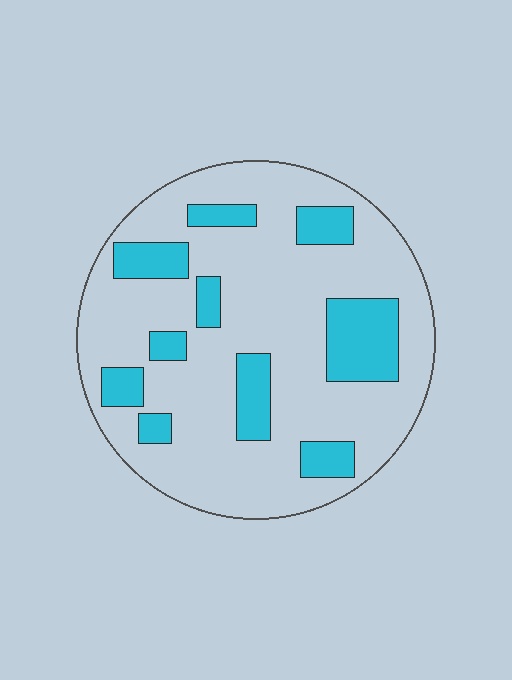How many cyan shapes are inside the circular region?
10.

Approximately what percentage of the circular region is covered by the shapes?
Approximately 25%.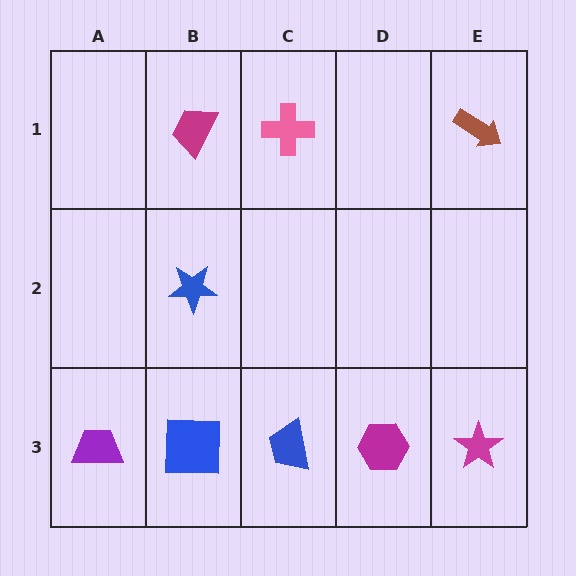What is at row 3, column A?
A purple trapezoid.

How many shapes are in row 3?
5 shapes.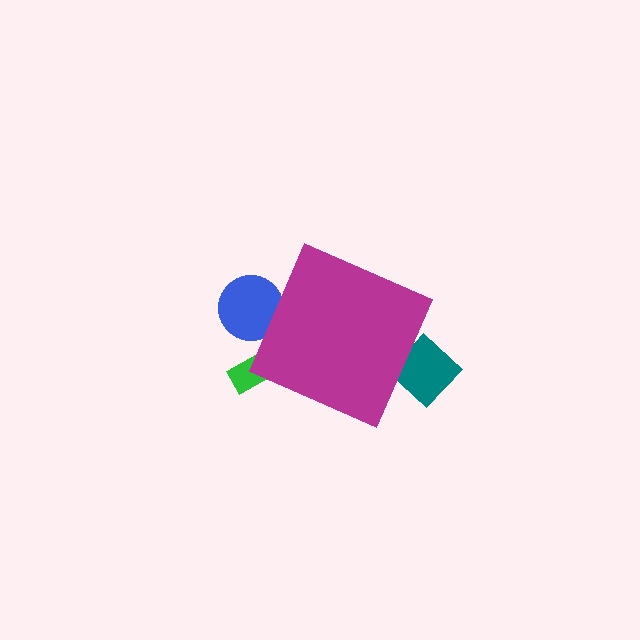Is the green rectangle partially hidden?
Yes, the green rectangle is partially hidden behind the magenta diamond.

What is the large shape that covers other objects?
A magenta diamond.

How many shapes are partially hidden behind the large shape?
3 shapes are partially hidden.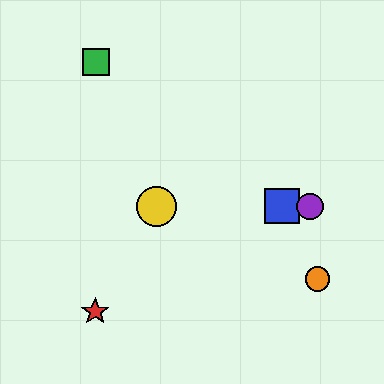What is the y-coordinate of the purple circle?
The purple circle is at y≈206.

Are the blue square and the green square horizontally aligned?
No, the blue square is at y≈206 and the green square is at y≈62.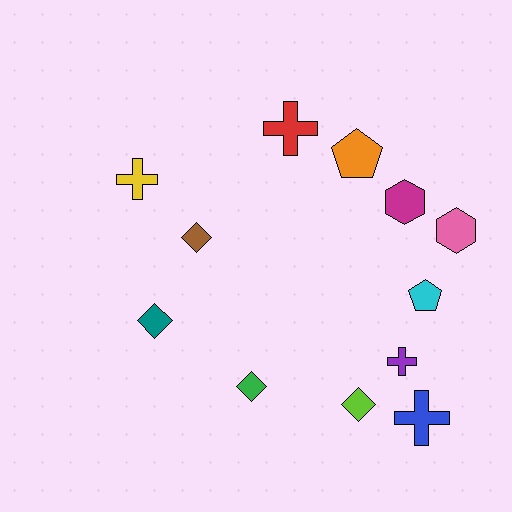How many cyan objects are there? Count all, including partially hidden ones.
There is 1 cyan object.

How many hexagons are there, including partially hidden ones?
There are 2 hexagons.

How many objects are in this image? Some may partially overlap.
There are 12 objects.